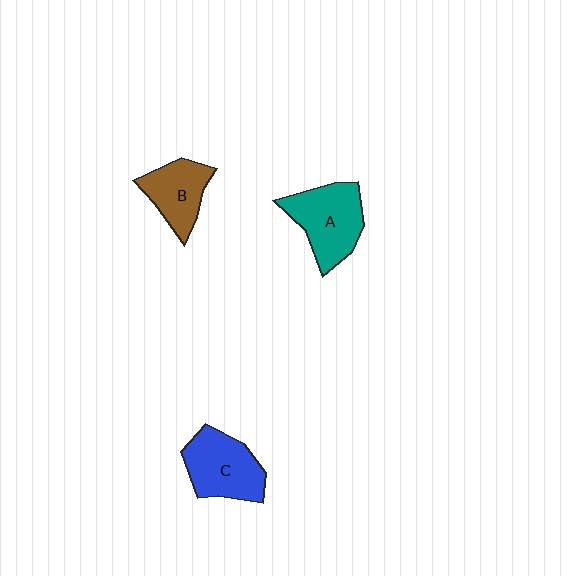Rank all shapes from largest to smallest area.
From largest to smallest: A (teal), C (blue), B (brown).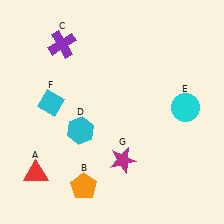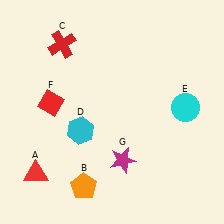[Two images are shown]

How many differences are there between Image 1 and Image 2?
There are 2 differences between the two images.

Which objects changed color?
C changed from purple to red. F changed from cyan to red.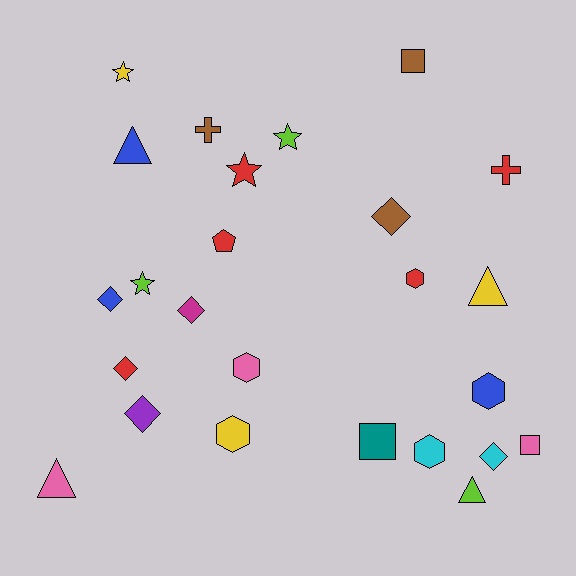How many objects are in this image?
There are 25 objects.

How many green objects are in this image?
There are no green objects.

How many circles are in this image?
There are no circles.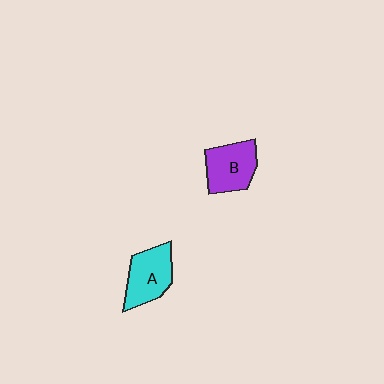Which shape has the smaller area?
Shape B (purple).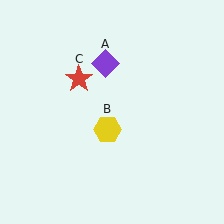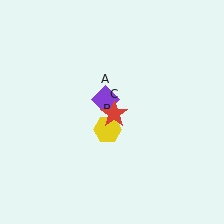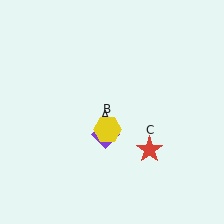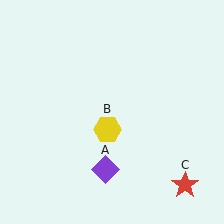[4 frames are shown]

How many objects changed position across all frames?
2 objects changed position: purple diamond (object A), red star (object C).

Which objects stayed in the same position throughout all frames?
Yellow hexagon (object B) remained stationary.